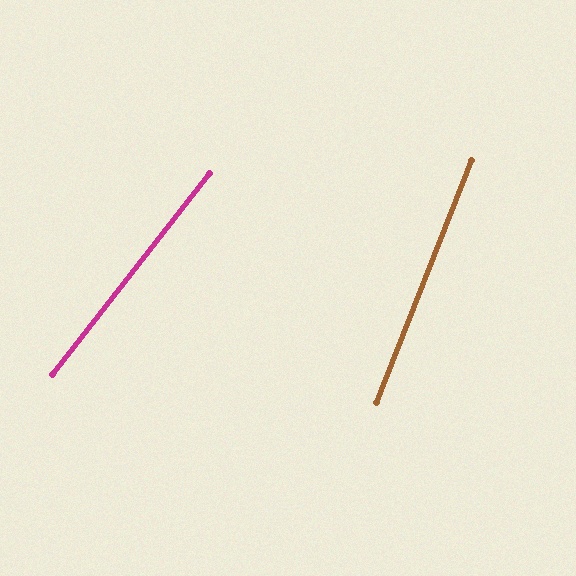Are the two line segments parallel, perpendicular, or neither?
Neither parallel nor perpendicular — they differ by about 16°.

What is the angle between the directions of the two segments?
Approximately 16 degrees.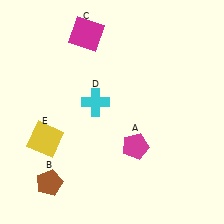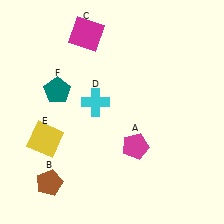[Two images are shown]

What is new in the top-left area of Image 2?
A teal pentagon (F) was added in the top-left area of Image 2.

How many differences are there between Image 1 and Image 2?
There is 1 difference between the two images.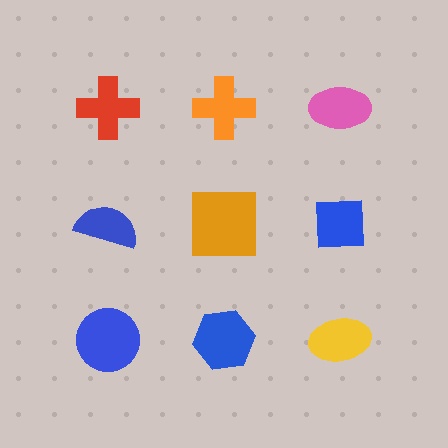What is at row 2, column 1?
A blue semicircle.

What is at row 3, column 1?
A blue circle.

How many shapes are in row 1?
3 shapes.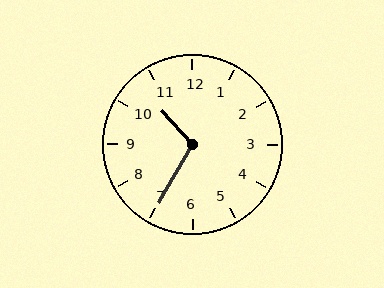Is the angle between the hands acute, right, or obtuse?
It is obtuse.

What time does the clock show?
10:35.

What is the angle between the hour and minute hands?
Approximately 108 degrees.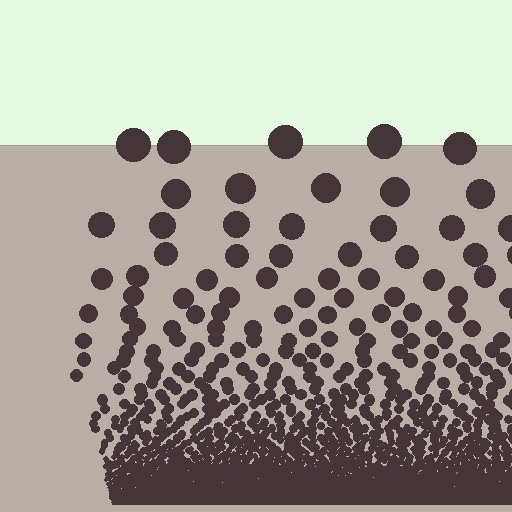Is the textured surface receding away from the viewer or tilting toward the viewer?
The surface appears to tilt toward the viewer. Texture elements get larger and sparser toward the top.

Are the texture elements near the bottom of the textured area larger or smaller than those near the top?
Smaller. The gradient is inverted — elements near the bottom are smaller and denser.